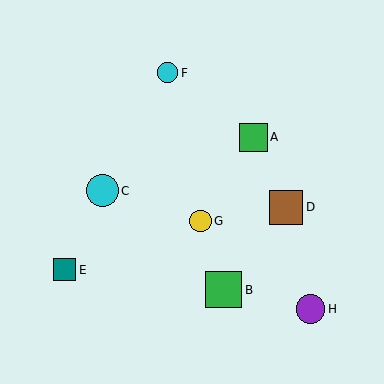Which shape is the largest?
The green square (labeled B) is the largest.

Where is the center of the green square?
The center of the green square is at (224, 290).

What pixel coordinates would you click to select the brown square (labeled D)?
Click at (286, 207) to select the brown square D.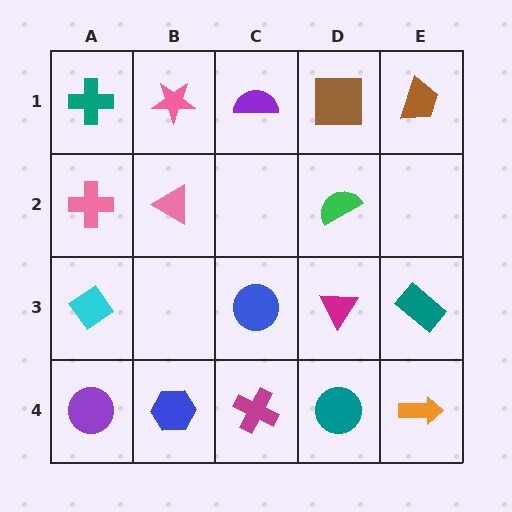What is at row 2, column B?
A pink triangle.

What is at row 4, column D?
A teal circle.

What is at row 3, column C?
A blue circle.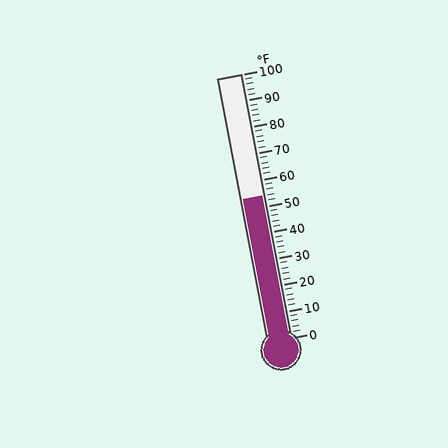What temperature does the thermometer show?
The thermometer shows approximately 54°F.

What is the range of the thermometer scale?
The thermometer scale ranges from 0°F to 100°F.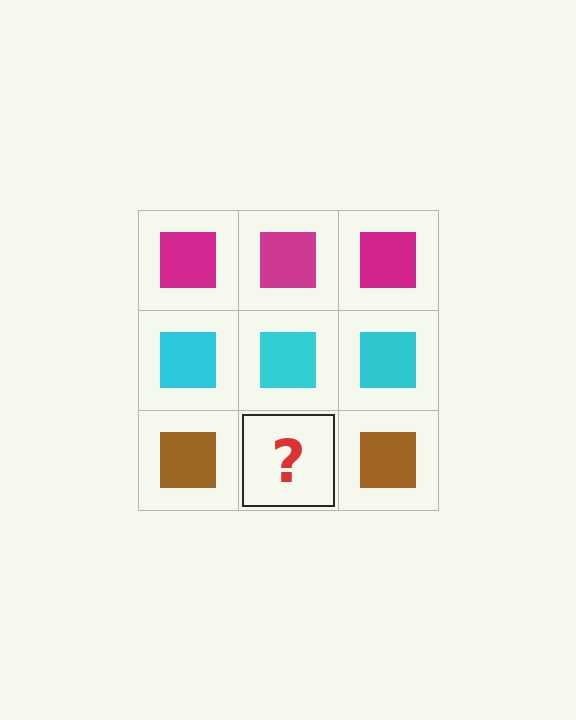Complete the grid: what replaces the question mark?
The question mark should be replaced with a brown square.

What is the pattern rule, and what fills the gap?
The rule is that each row has a consistent color. The gap should be filled with a brown square.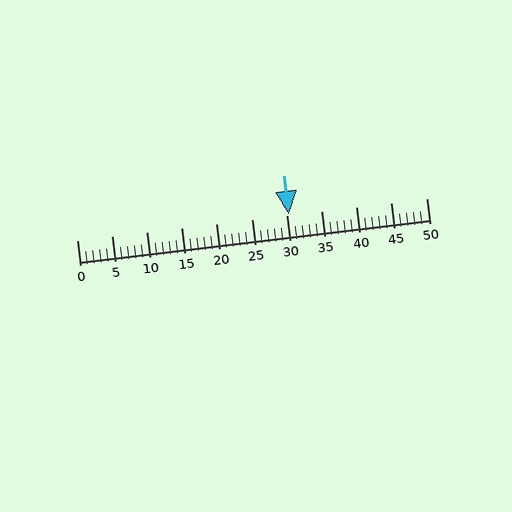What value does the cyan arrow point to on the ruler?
The cyan arrow points to approximately 30.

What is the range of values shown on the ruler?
The ruler shows values from 0 to 50.